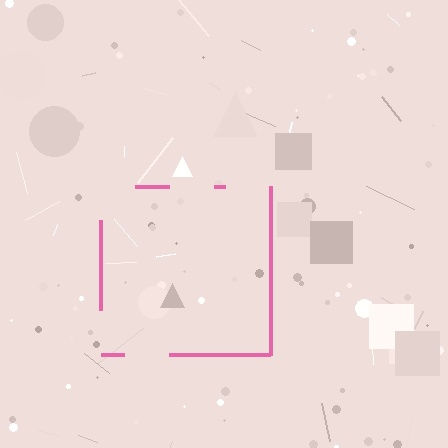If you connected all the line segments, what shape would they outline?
They would outline a square.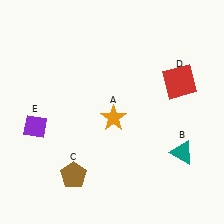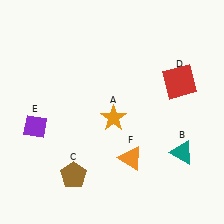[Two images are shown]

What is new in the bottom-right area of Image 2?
An orange triangle (F) was added in the bottom-right area of Image 2.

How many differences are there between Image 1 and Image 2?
There is 1 difference between the two images.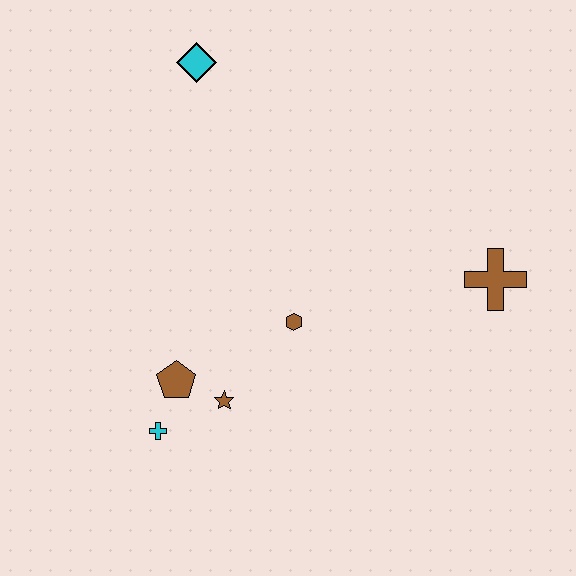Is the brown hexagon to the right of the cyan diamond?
Yes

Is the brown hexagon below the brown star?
No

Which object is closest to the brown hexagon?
The brown star is closest to the brown hexagon.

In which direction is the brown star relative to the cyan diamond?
The brown star is below the cyan diamond.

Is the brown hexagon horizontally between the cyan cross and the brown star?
No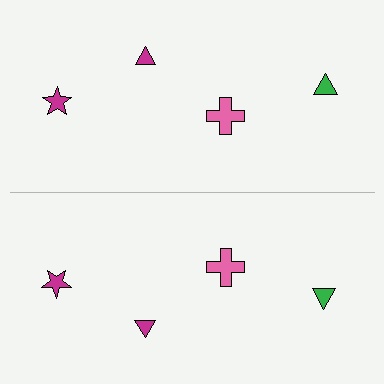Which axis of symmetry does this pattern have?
The pattern has a horizontal axis of symmetry running through the center of the image.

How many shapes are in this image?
There are 8 shapes in this image.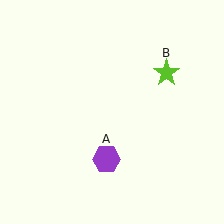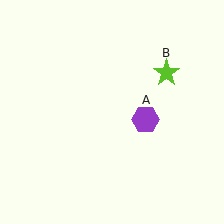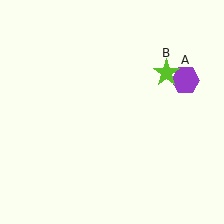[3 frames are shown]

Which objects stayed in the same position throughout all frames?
Lime star (object B) remained stationary.